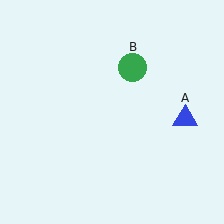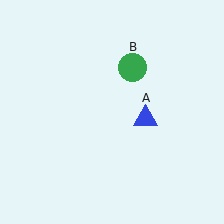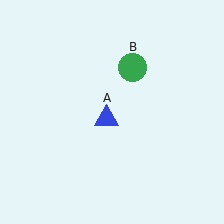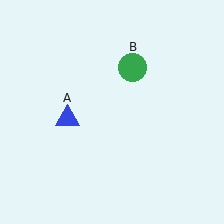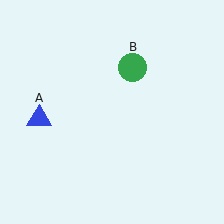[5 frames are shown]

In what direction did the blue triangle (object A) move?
The blue triangle (object A) moved left.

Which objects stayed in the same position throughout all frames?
Green circle (object B) remained stationary.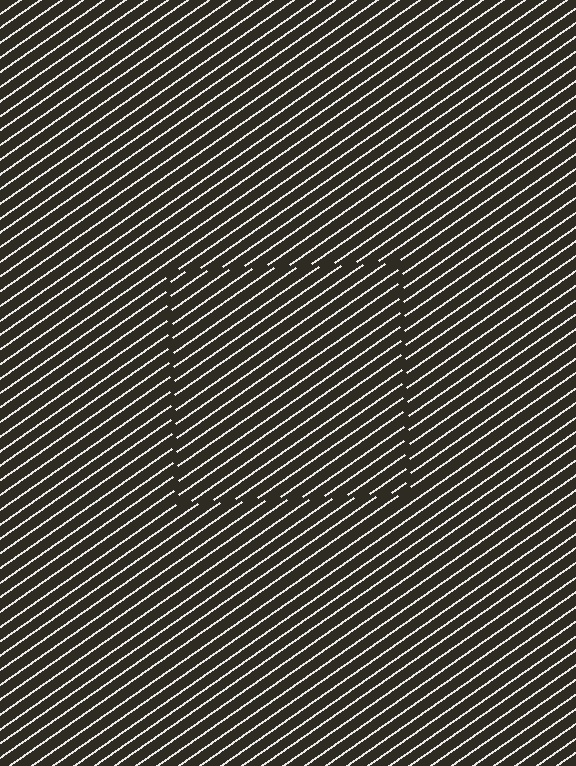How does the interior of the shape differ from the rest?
The interior of the shape contains the same grating, shifted by half a period — the contour is defined by the phase discontinuity where line-ends from the inner and outer gratings abut.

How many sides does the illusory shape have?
4 sides — the line-ends trace a square.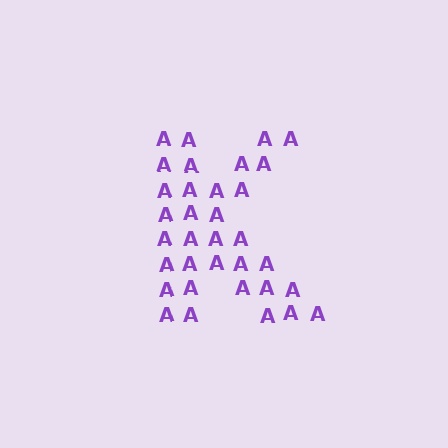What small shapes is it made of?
It is made of small letter A's.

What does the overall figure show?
The overall figure shows the letter K.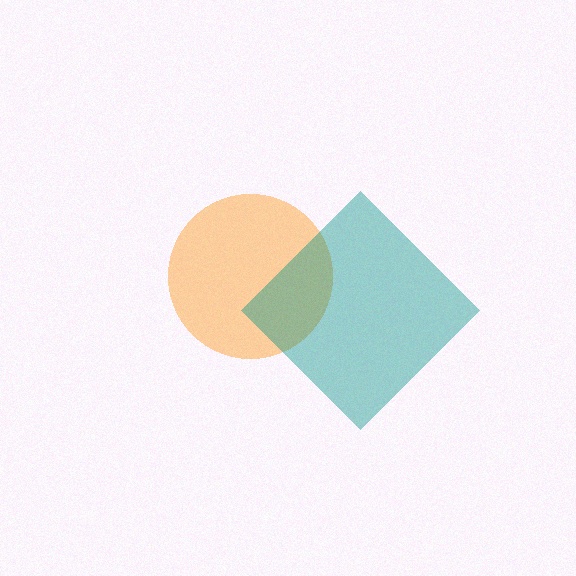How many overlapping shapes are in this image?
There are 2 overlapping shapes in the image.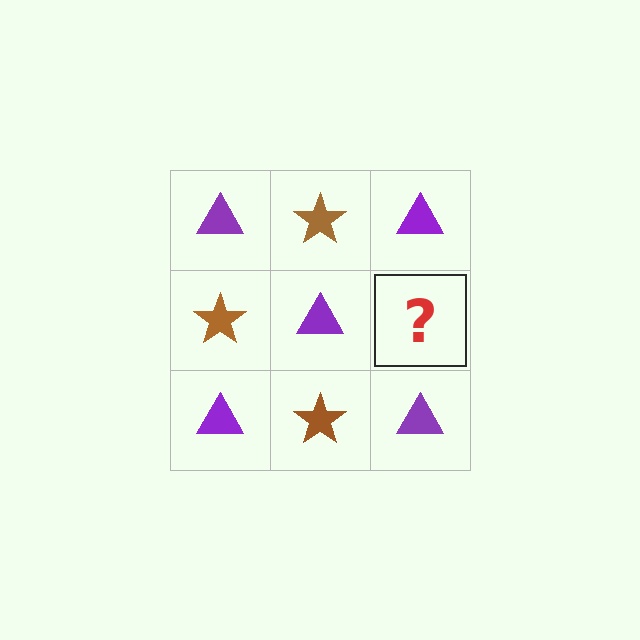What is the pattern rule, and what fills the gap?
The rule is that it alternates purple triangle and brown star in a checkerboard pattern. The gap should be filled with a brown star.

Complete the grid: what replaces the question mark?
The question mark should be replaced with a brown star.